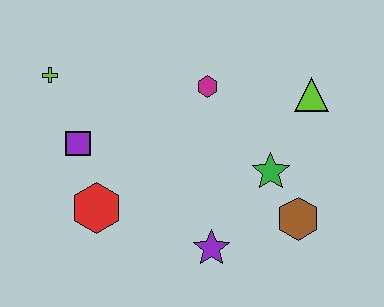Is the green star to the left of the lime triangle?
Yes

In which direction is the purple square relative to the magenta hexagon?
The purple square is to the left of the magenta hexagon.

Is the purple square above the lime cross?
No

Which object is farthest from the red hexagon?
The lime triangle is farthest from the red hexagon.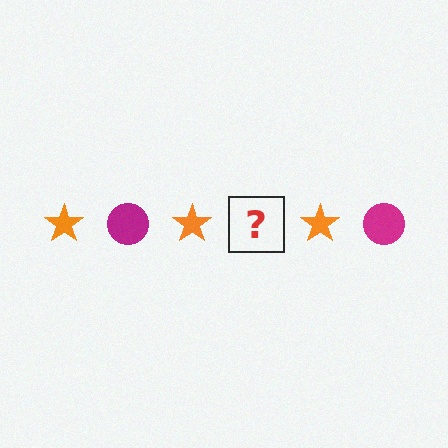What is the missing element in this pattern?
The missing element is a magenta circle.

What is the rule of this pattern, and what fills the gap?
The rule is that the pattern alternates between orange star and magenta circle. The gap should be filled with a magenta circle.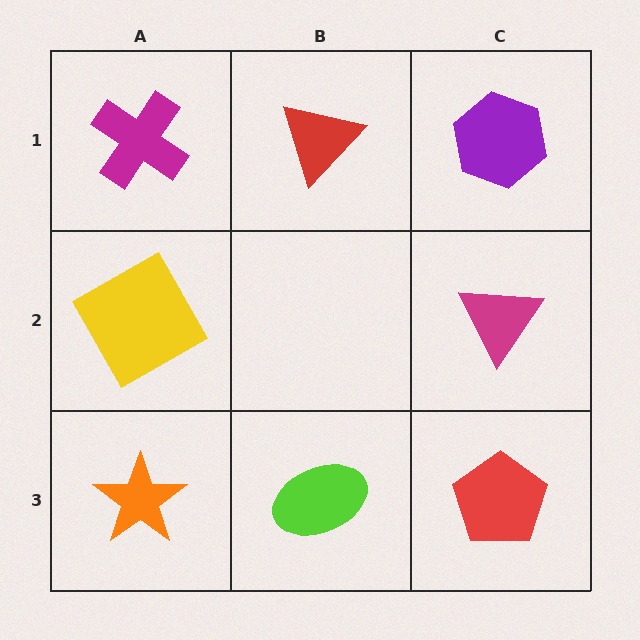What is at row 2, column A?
A yellow square.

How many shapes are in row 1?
3 shapes.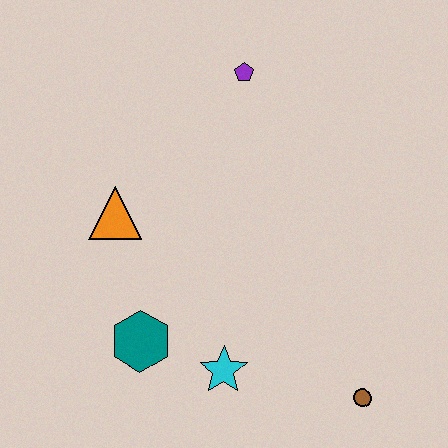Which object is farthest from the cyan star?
The purple pentagon is farthest from the cyan star.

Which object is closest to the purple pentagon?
The orange triangle is closest to the purple pentagon.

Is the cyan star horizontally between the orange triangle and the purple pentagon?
Yes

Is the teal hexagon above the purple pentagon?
No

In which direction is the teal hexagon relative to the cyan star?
The teal hexagon is to the left of the cyan star.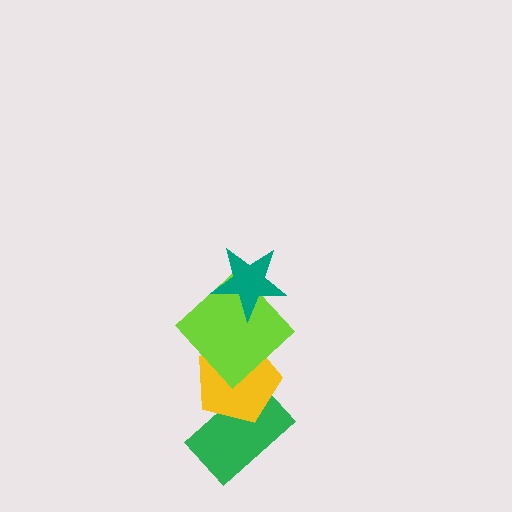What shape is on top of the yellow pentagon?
The lime diamond is on top of the yellow pentagon.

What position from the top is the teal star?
The teal star is 1st from the top.